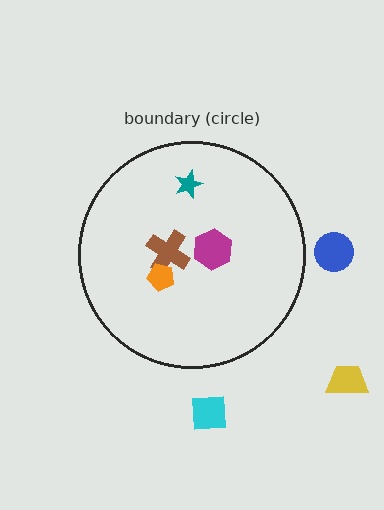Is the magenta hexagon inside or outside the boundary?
Inside.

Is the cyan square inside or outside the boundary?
Outside.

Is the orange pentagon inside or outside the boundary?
Inside.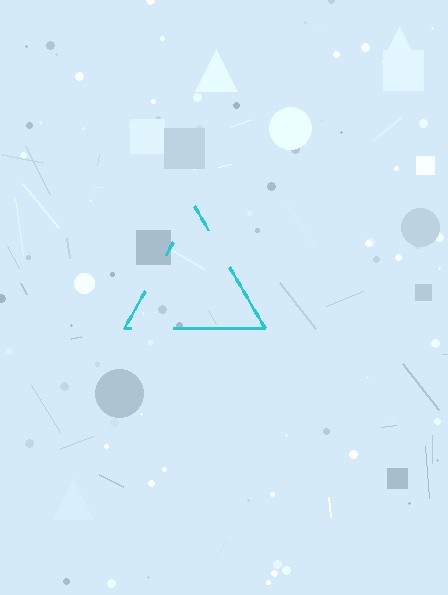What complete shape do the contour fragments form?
The contour fragments form a triangle.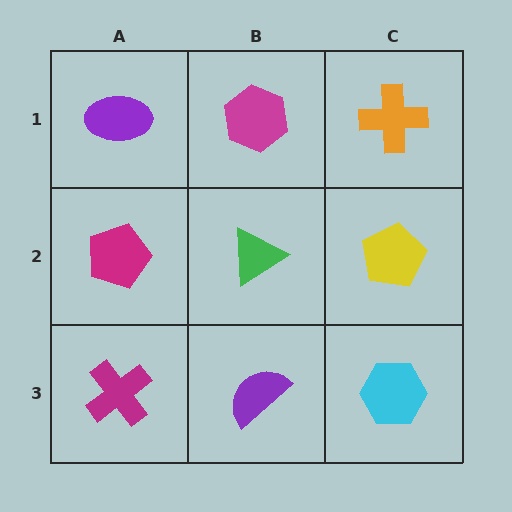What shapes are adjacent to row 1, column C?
A yellow pentagon (row 2, column C), a magenta hexagon (row 1, column B).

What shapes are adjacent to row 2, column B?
A magenta hexagon (row 1, column B), a purple semicircle (row 3, column B), a magenta pentagon (row 2, column A), a yellow pentagon (row 2, column C).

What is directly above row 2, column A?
A purple ellipse.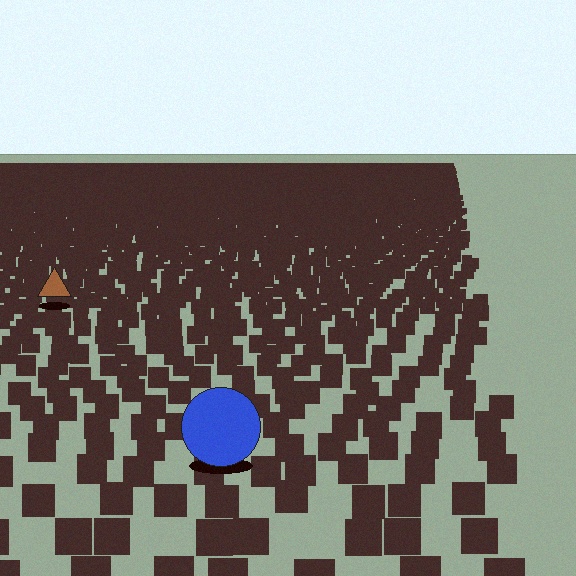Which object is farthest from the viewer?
The brown triangle is farthest from the viewer. It appears smaller and the ground texture around it is denser.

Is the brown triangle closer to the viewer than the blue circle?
No. The blue circle is closer — you can tell from the texture gradient: the ground texture is coarser near it.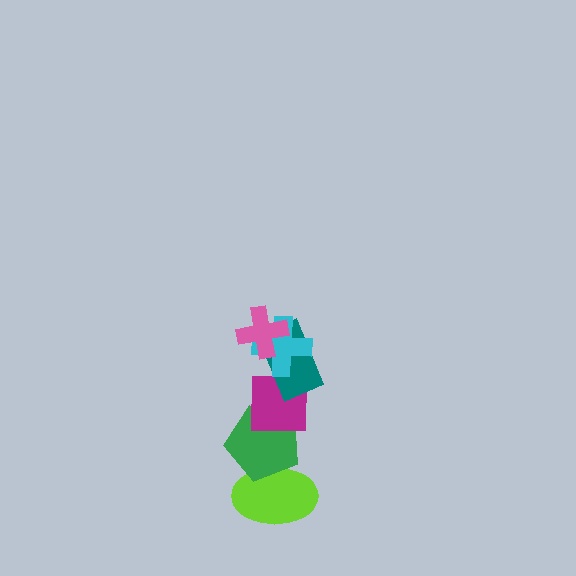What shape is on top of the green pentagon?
The magenta square is on top of the green pentagon.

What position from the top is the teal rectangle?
The teal rectangle is 3rd from the top.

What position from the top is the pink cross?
The pink cross is 1st from the top.